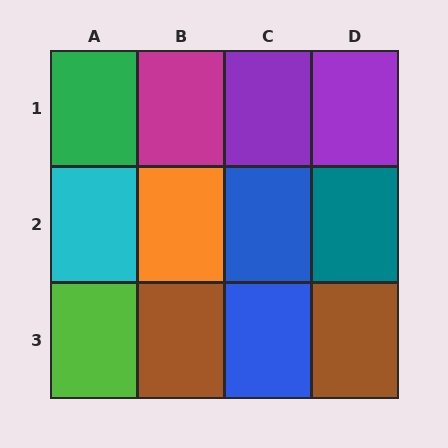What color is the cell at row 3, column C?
Blue.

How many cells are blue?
2 cells are blue.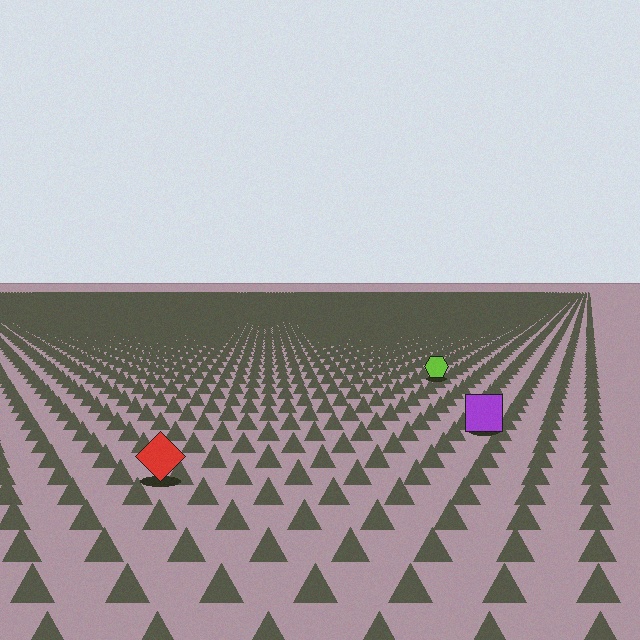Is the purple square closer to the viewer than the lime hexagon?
Yes. The purple square is closer — you can tell from the texture gradient: the ground texture is coarser near it.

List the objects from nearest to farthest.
From nearest to farthest: the red diamond, the purple square, the lime hexagon.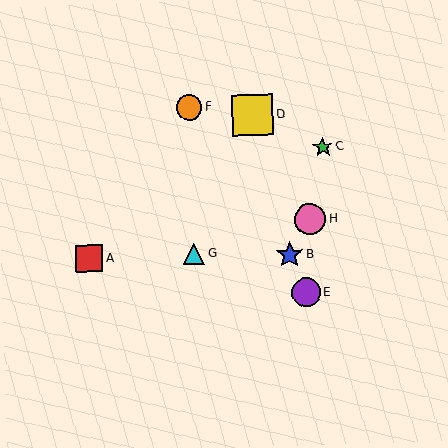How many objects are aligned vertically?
2 objects (F, G) are aligned vertically.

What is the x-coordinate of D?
Object D is at x≈252.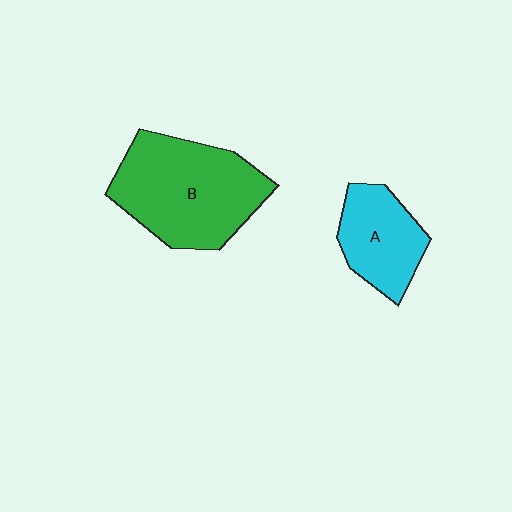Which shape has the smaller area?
Shape A (cyan).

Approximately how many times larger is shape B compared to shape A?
Approximately 1.8 times.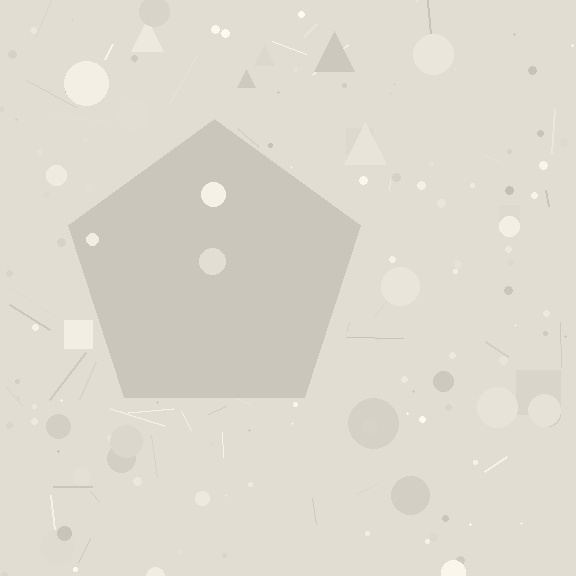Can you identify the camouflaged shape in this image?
The camouflaged shape is a pentagon.